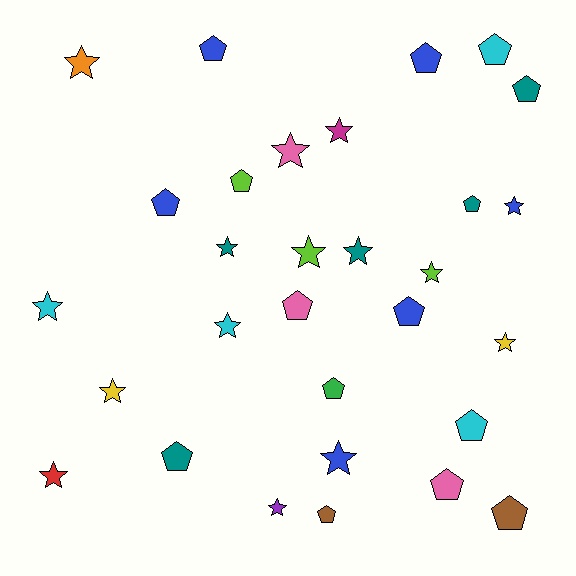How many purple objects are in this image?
There is 1 purple object.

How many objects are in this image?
There are 30 objects.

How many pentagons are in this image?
There are 15 pentagons.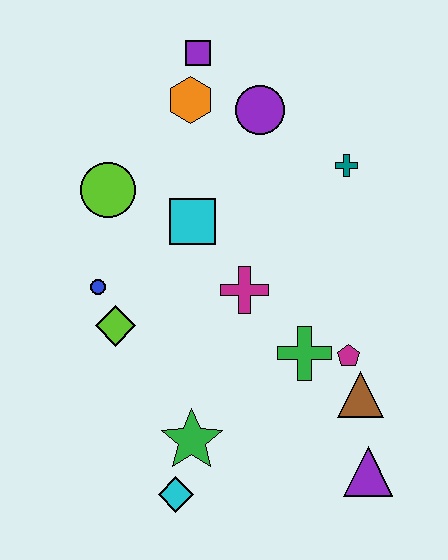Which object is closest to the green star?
The cyan diamond is closest to the green star.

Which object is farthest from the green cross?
The purple square is farthest from the green cross.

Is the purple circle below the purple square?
Yes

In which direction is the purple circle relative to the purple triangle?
The purple circle is above the purple triangle.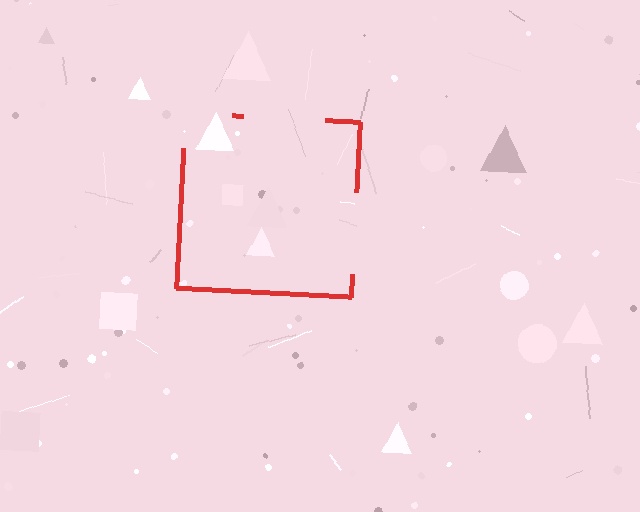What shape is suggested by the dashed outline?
The dashed outline suggests a square.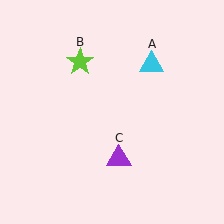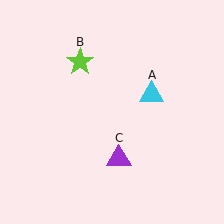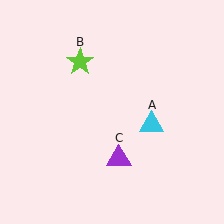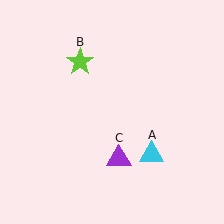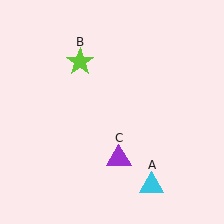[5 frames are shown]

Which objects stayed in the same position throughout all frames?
Lime star (object B) and purple triangle (object C) remained stationary.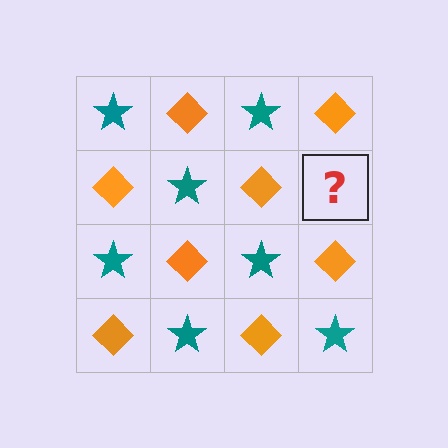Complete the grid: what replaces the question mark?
The question mark should be replaced with a teal star.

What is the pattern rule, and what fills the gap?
The rule is that it alternates teal star and orange diamond in a checkerboard pattern. The gap should be filled with a teal star.